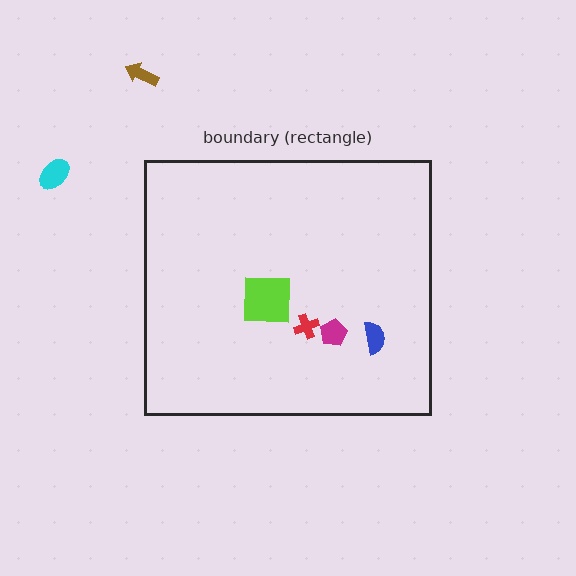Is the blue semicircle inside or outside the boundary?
Inside.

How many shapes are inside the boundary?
4 inside, 2 outside.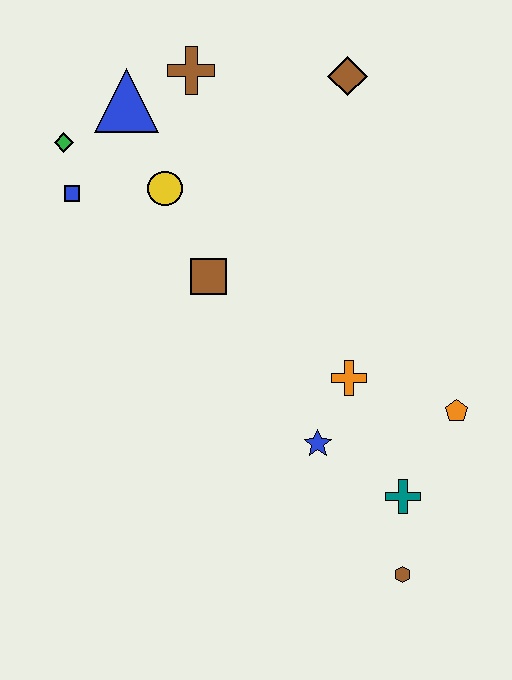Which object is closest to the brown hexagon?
The teal cross is closest to the brown hexagon.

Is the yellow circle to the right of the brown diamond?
No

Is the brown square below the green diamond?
Yes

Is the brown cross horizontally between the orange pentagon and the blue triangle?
Yes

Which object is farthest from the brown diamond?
The brown hexagon is farthest from the brown diamond.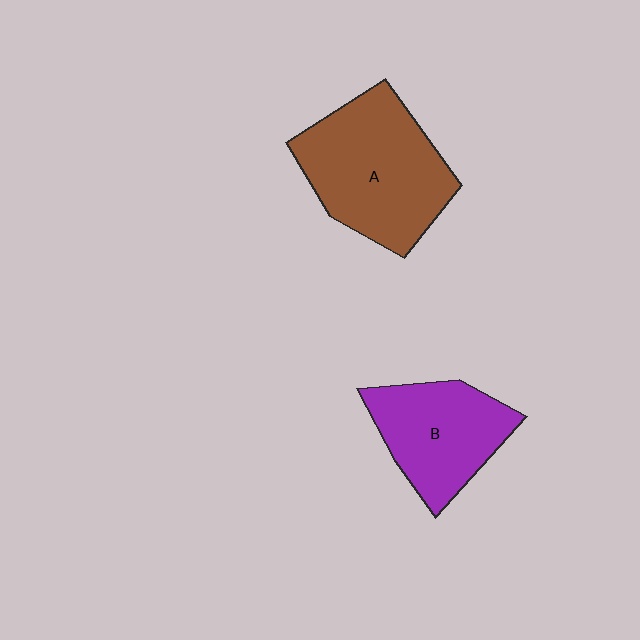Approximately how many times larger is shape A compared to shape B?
Approximately 1.4 times.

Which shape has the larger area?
Shape A (brown).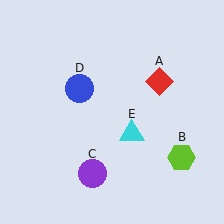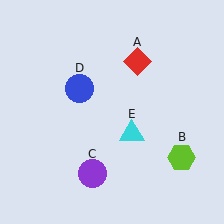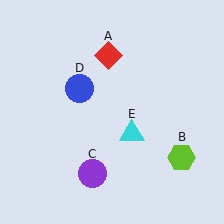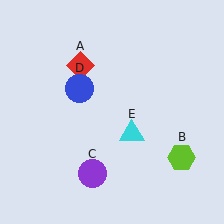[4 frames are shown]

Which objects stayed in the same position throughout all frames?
Lime hexagon (object B) and purple circle (object C) and blue circle (object D) and cyan triangle (object E) remained stationary.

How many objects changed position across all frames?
1 object changed position: red diamond (object A).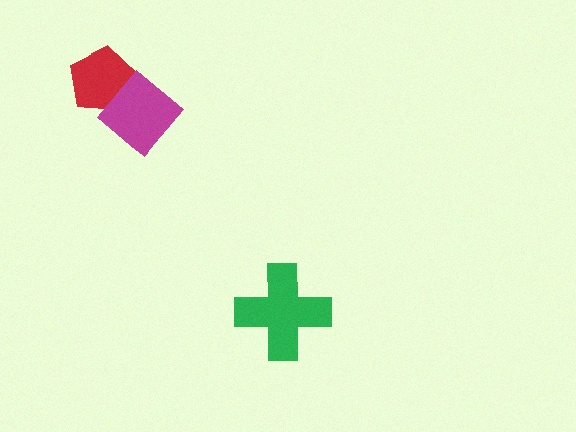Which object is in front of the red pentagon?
The magenta diamond is in front of the red pentagon.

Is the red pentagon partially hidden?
Yes, it is partially covered by another shape.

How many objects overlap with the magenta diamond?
1 object overlaps with the magenta diamond.